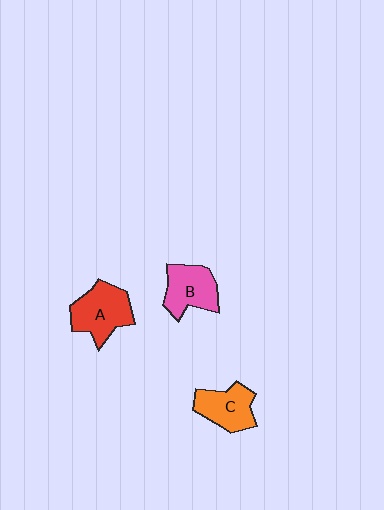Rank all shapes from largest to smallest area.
From largest to smallest: A (red), B (pink), C (orange).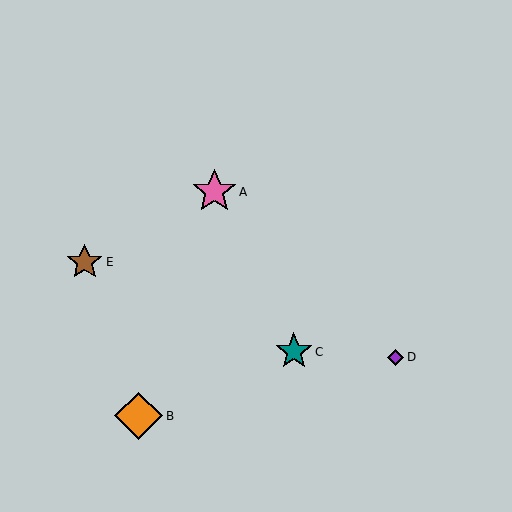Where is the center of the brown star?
The center of the brown star is at (85, 262).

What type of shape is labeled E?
Shape E is a brown star.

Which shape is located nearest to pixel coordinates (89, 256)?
The brown star (labeled E) at (85, 262) is nearest to that location.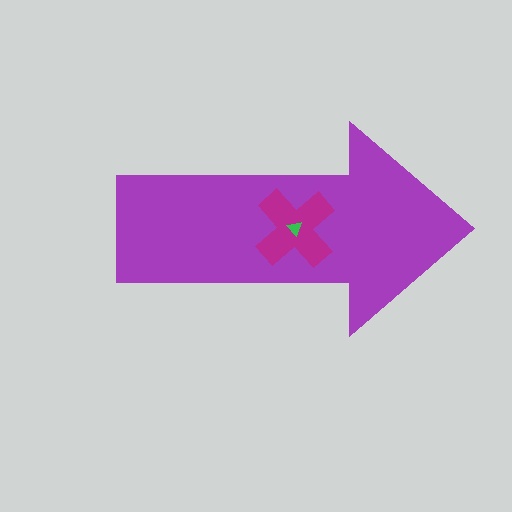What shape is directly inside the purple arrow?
The magenta cross.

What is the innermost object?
The green triangle.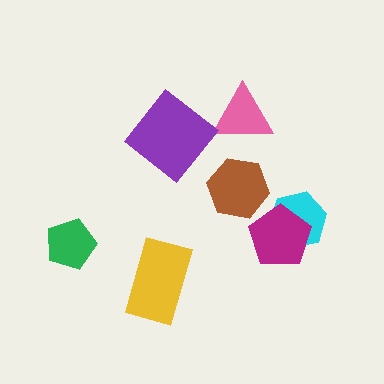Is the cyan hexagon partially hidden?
Yes, it is partially covered by another shape.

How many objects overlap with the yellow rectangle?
0 objects overlap with the yellow rectangle.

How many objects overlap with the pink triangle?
0 objects overlap with the pink triangle.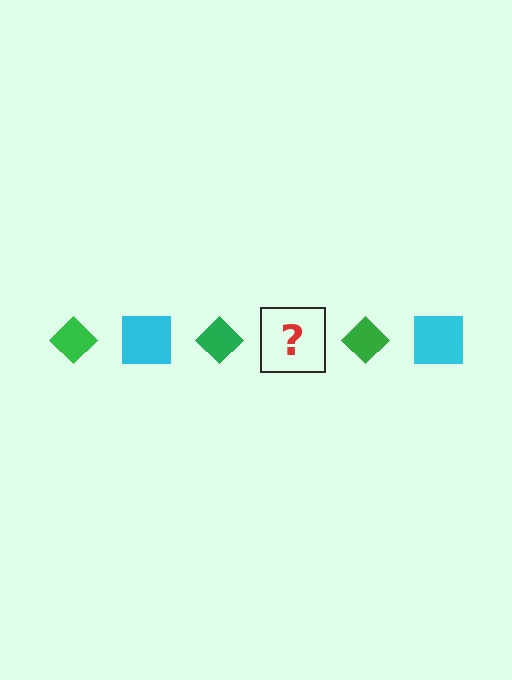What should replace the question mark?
The question mark should be replaced with a cyan square.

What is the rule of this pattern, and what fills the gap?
The rule is that the pattern alternates between green diamond and cyan square. The gap should be filled with a cyan square.